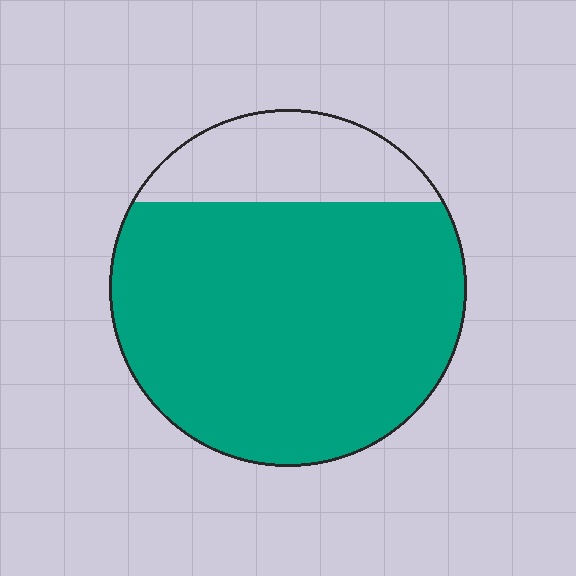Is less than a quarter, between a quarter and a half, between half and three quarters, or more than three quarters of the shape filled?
More than three quarters.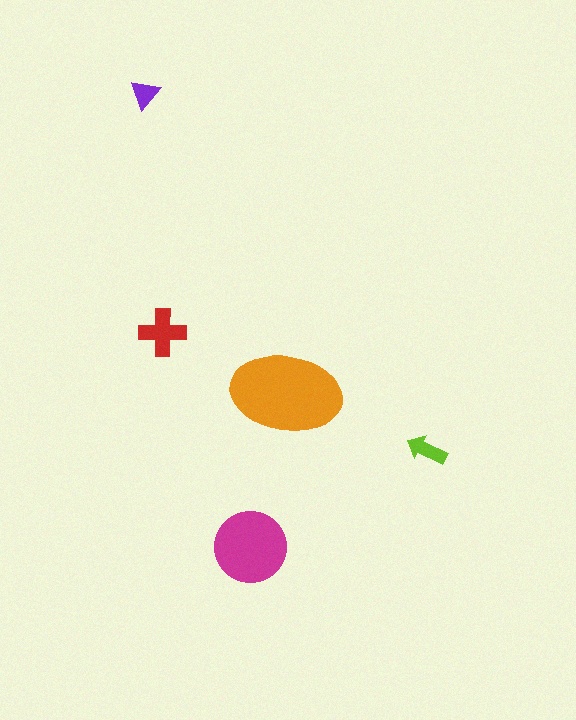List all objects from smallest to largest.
The purple triangle, the lime arrow, the red cross, the magenta circle, the orange ellipse.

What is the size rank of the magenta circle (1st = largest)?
2nd.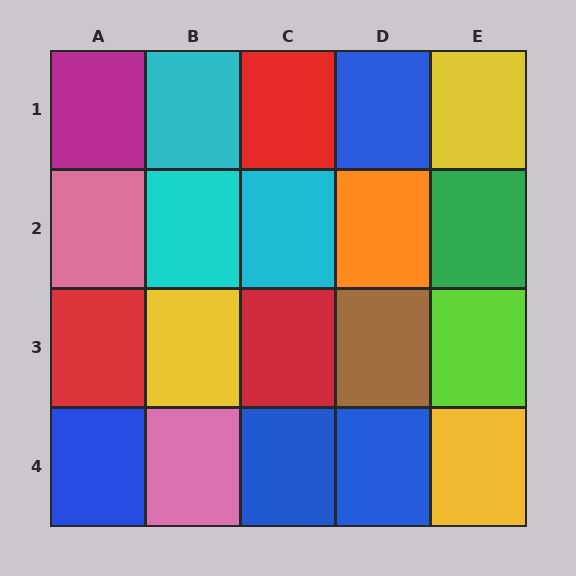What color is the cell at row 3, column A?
Red.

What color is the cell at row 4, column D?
Blue.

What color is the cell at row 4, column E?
Yellow.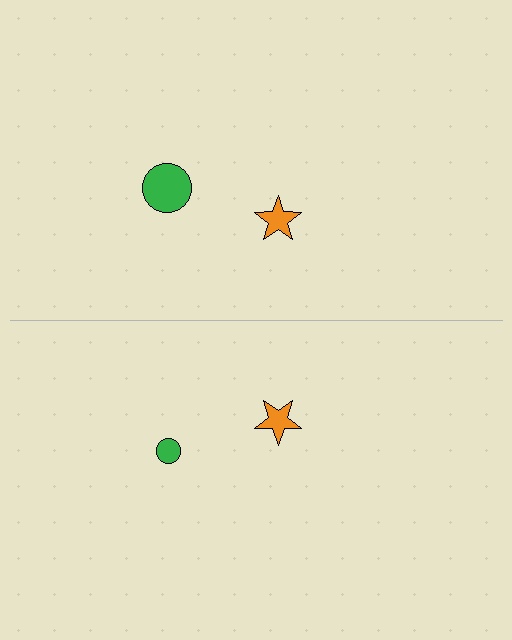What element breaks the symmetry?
The green circle on the bottom side has a different size than its mirror counterpart.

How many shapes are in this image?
There are 4 shapes in this image.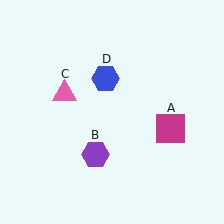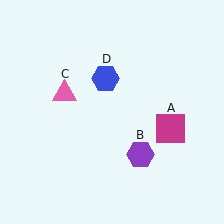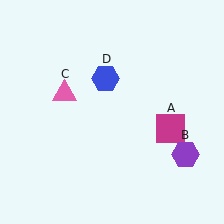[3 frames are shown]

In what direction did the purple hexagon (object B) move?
The purple hexagon (object B) moved right.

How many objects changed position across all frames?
1 object changed position: purple hexagon (object B).